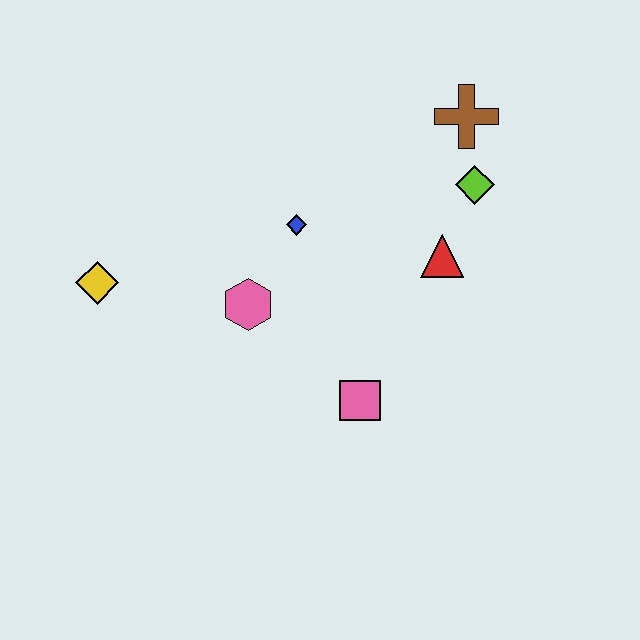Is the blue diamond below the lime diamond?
Yes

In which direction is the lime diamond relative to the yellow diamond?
The lime diamond is to the right of the yellow diamond.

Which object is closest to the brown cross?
The lime diamond is closest to the brown cross.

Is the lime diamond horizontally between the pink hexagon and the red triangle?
No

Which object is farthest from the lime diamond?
The yellow diamond is farthest from the lime diamond.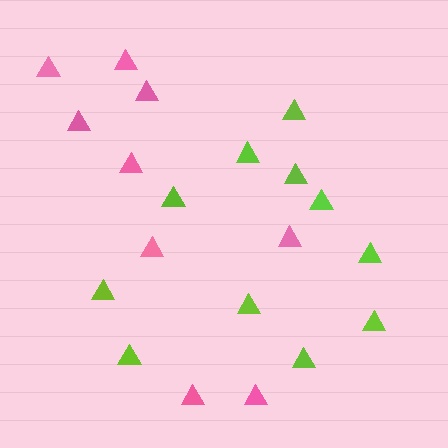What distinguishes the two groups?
There are 2 groups: one group of lime triangles (11) and one group of pink triangles (9).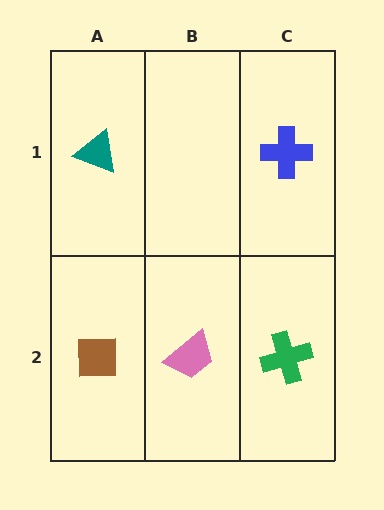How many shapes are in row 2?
3 shapes.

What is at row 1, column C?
A blue cross.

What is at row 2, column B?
A pink trapezoid.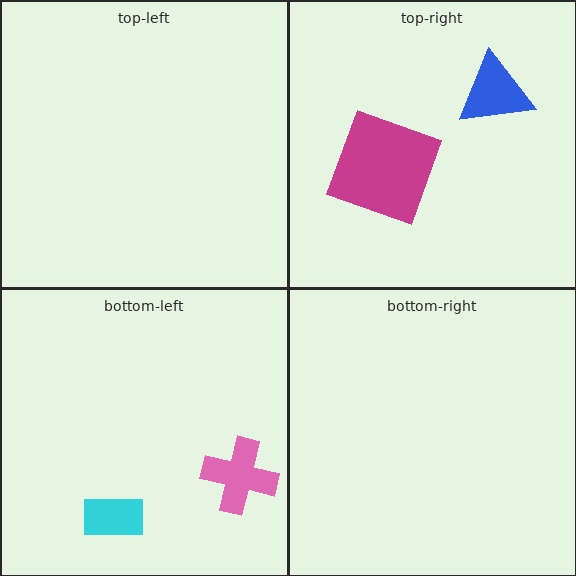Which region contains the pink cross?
The bottom-left region.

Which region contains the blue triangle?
The top-right region.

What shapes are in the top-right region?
The blue triangle, the magenta square.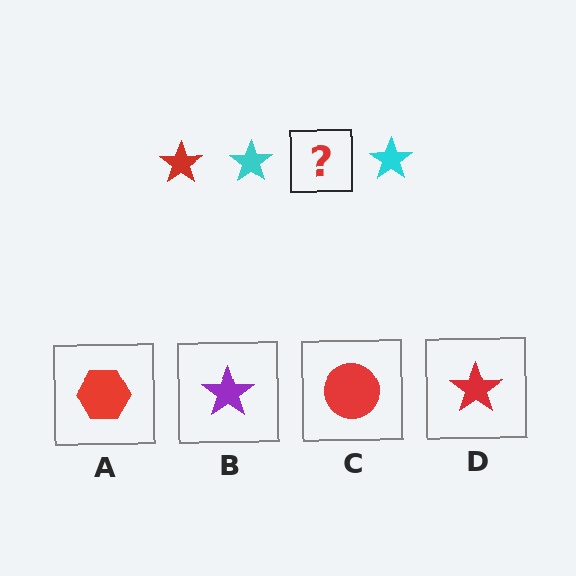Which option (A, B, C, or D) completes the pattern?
D.